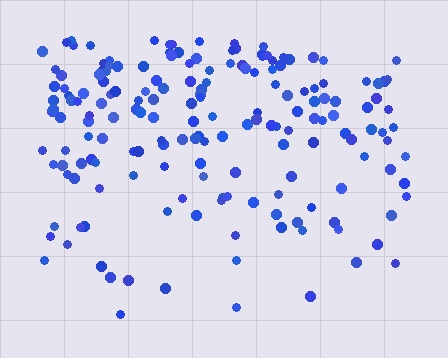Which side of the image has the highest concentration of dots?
The top.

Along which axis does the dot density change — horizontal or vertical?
Vertical.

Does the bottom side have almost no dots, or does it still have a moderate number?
Still a moderate number, just noticeably fewer than the top.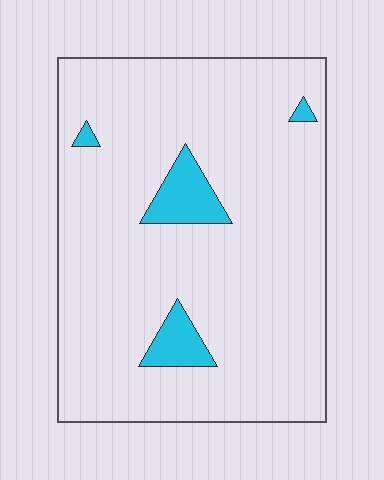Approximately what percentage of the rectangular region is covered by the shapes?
Approximately 10%.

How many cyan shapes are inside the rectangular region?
4.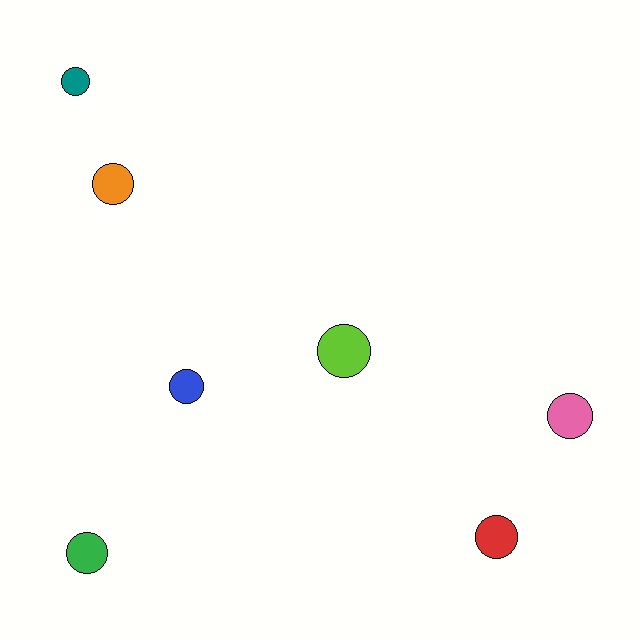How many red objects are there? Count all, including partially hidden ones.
There is 1 red object.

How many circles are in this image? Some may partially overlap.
There are 7 circles.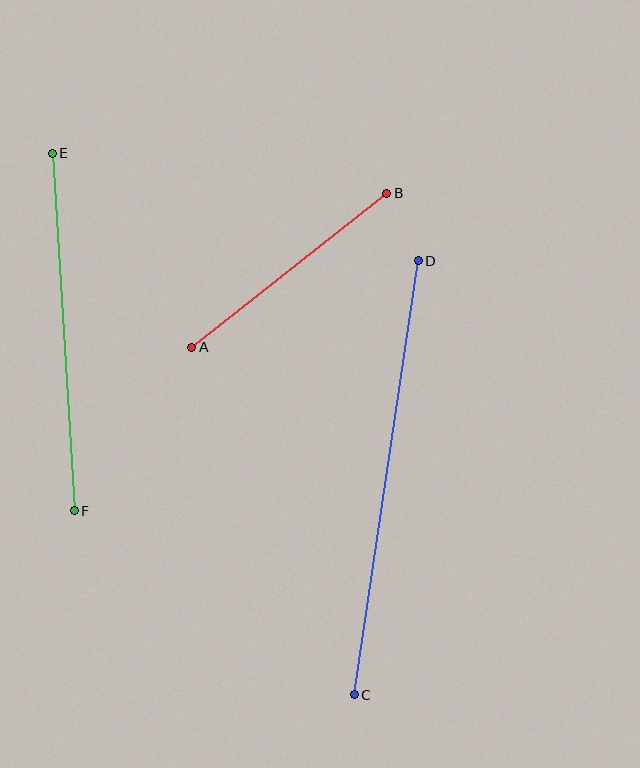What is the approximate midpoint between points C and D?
The midpoint is at approximately (386, 478) pixels.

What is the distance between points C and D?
The distance is approximately 439 pixels.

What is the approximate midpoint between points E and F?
The midpoint is at approximately (63, 332) pixels.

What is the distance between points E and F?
The distance is approximately 358 pixels.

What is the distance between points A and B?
The distance is approximately 249 pixels.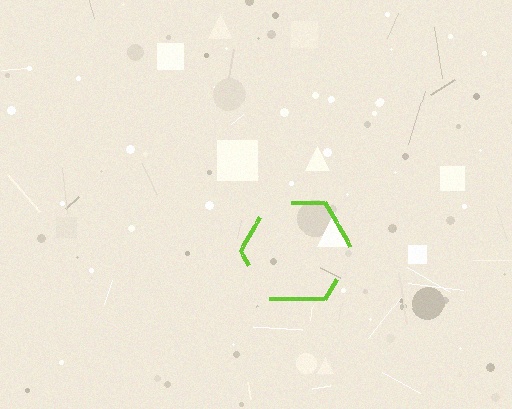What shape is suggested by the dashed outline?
The dashed outline suggests a hexagon.